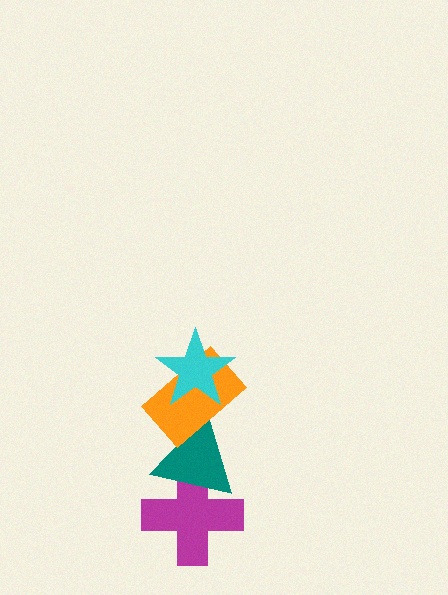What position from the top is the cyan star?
The cyan star is 1st from the top.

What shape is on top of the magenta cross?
The teal triangle is on top of the magenta cross.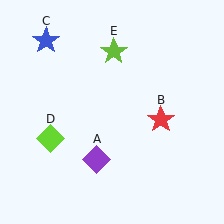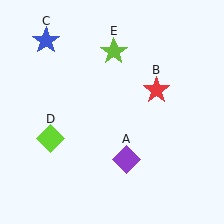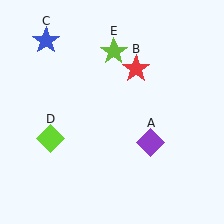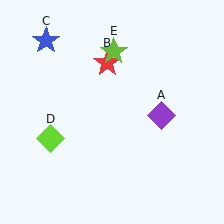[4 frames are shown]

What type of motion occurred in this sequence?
The purple diamond (object A), red star (object B) rotated counterclockwise around the center of the scene.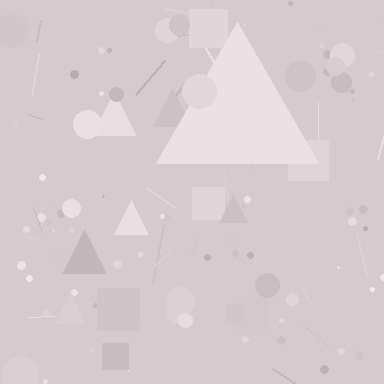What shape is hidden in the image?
A triangle is hidden in the image.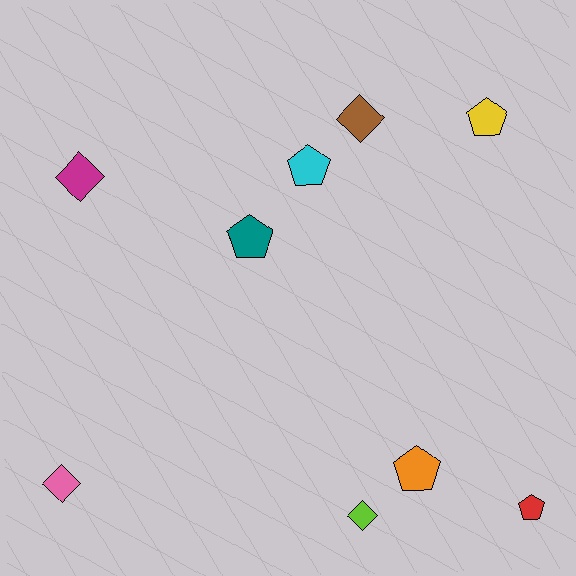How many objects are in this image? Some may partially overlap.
There are 9 objects.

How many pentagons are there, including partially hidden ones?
There are 5 pentagons.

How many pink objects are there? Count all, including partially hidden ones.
There is 1 pink object.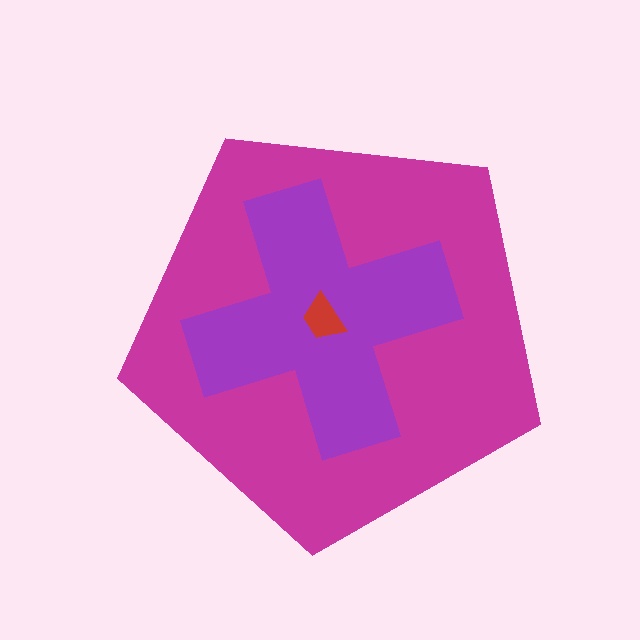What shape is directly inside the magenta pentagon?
The purple cross.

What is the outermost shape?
The magenta pentagon.